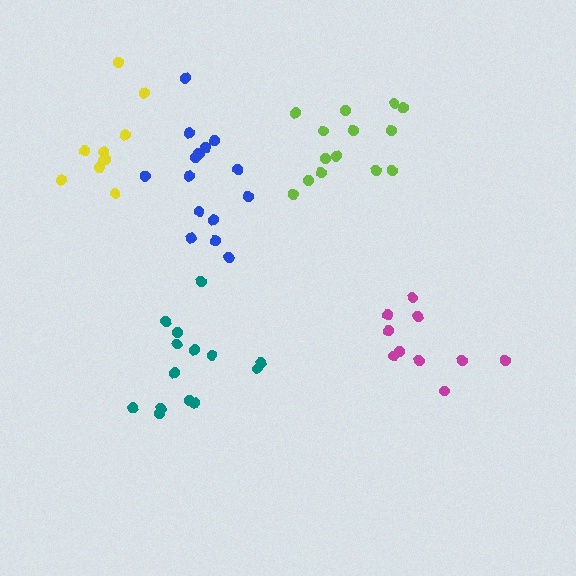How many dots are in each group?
Group 1: 10 dots, Group 2: 10 dots, Group 3: 14 dots, Group 4: 15 dots, Group 5: 14 dots (63 total).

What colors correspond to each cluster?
The clusters are colored: magenta, yellow, lime, blue, teal.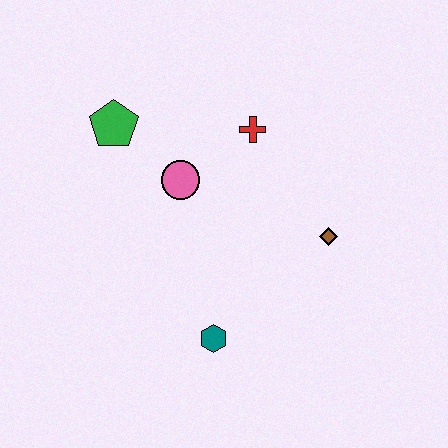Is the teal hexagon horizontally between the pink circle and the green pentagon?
No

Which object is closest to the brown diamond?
The red cross is closest to the brown diamond.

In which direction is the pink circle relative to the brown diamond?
The pink circle is to the left of the brown diamond.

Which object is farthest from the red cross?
The teal hexagon is farthest from the red cross.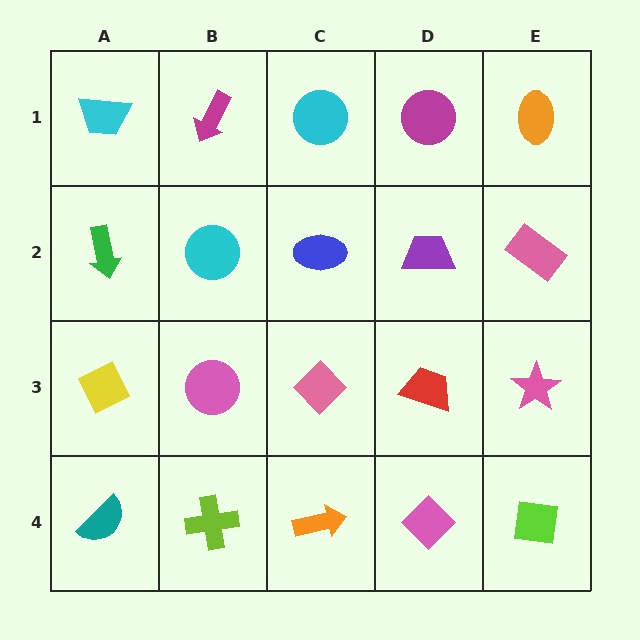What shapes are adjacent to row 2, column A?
A cyan trapezoid (row 1, column A), a yellow diamond (row 3, column A), a cyan circle (row 2, column B).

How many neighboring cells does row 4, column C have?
3.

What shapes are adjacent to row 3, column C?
A blue ellipse (row 2, column C), an orange arrow (row 4, column C), a pink circle (row 3, column B), a red trapezoid (row 3, column D).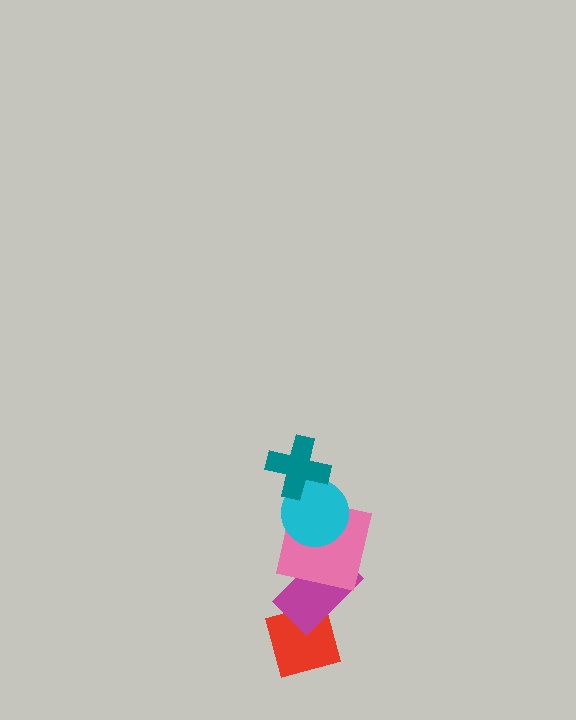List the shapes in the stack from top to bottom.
From top to bottom: the teal cross, the cyan circle, the pink square, the magenta rectangle, the red diamond.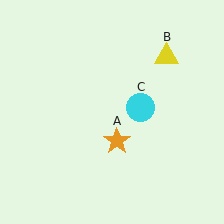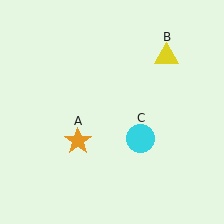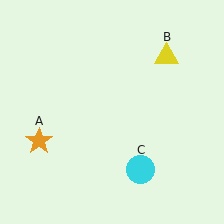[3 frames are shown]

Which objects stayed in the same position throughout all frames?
Yellow triangle (object B) remained stationary.